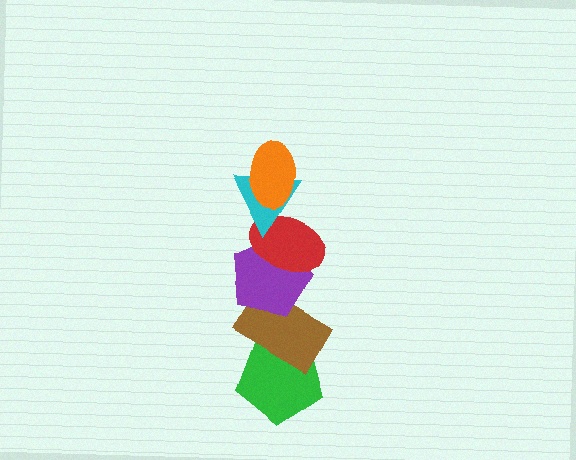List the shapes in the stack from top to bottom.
From top to bottom: the orange ellipse, the cyan triangle, the red ellipse, the purple pentagon, the brown rectangle, the green pentagon.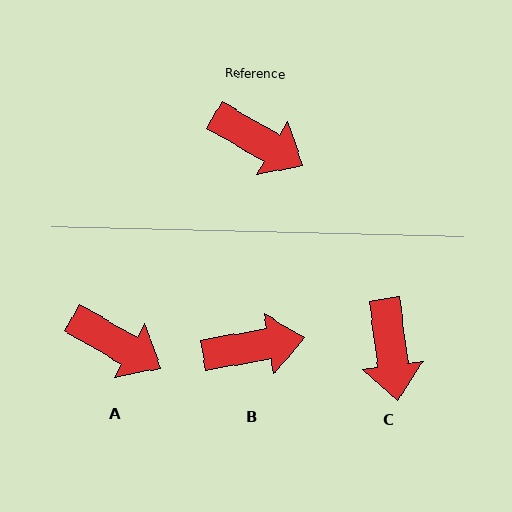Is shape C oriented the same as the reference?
No, it is off by about 53 degrees.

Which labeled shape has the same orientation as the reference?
A.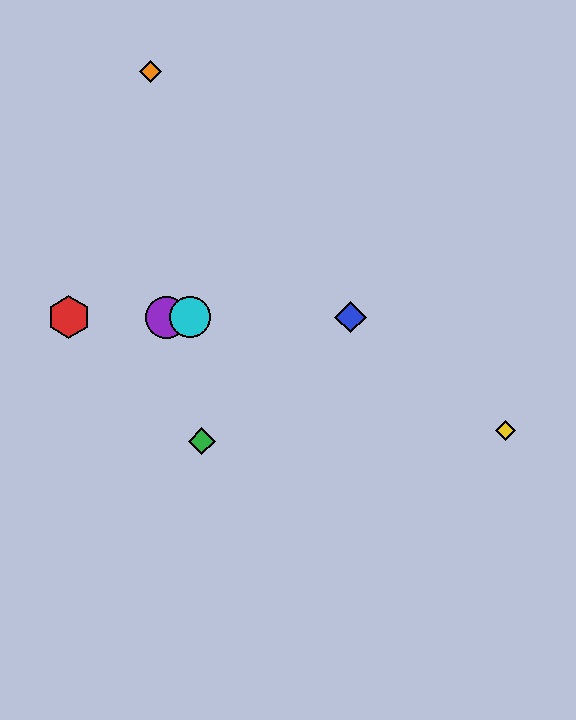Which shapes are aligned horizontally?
The red hexagon, the blue diamond, the purple circle, the cyan circle are aligned horizontally.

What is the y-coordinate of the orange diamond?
The orange diamond is at y≈71.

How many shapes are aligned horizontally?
4 shapes (the red hexagon, the blue diamond, the purple circle, the cyan circle) are aligned horizontally.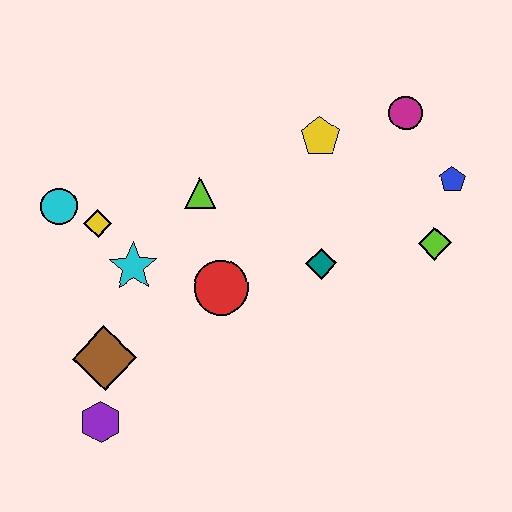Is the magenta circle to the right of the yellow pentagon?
Yes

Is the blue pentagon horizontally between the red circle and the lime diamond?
No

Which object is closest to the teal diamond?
The red circle is closest to the teal diamond.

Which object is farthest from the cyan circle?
The blue pentagon is farthest from the cyan circle.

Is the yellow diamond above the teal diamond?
Yes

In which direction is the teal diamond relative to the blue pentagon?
The teal diamond is to the left of the blue pentagon.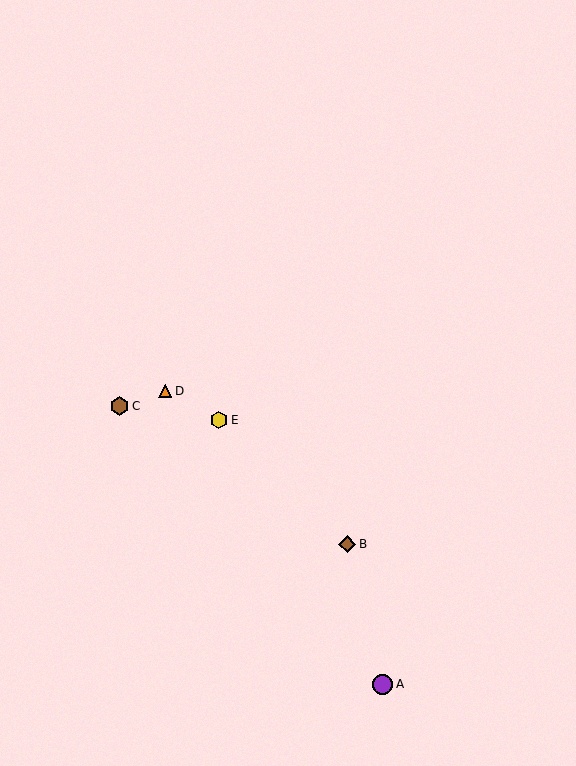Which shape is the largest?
The purple circle (labeled A) is the largest.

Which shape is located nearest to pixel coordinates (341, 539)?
The brown diamond (labeled B) at (347, 544) is nearest to that location.